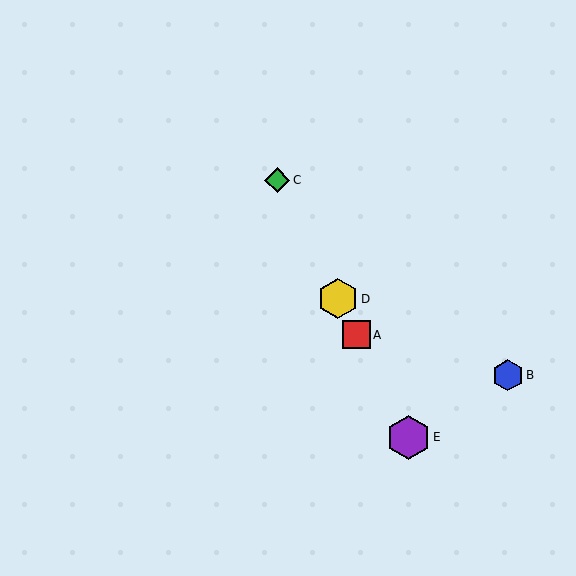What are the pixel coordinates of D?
Object D is at (338, 299).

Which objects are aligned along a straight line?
Objects A, C, D, E are aligned along a straight line.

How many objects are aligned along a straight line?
4 objects (A, C, D, E) are aligned along a straight line.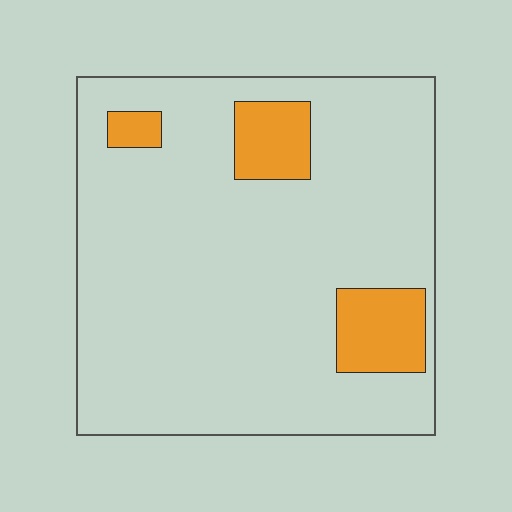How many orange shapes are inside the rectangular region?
3.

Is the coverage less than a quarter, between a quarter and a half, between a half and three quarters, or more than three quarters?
Less than a quarter.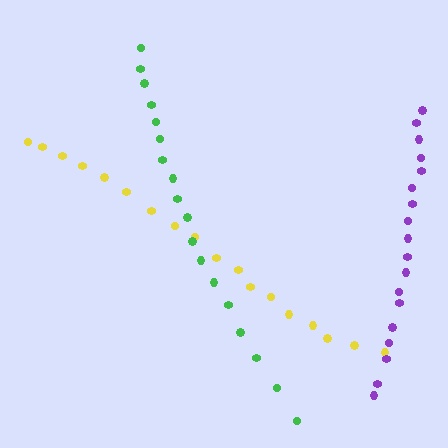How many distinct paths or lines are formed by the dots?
There are 3 distinct paths.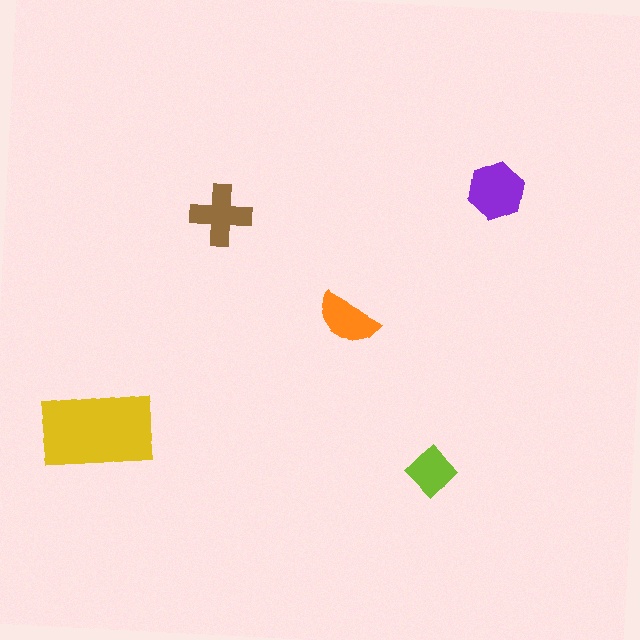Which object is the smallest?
The lime diamond.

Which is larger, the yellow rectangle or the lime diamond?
The yellow rectangle.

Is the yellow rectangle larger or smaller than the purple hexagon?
Larger.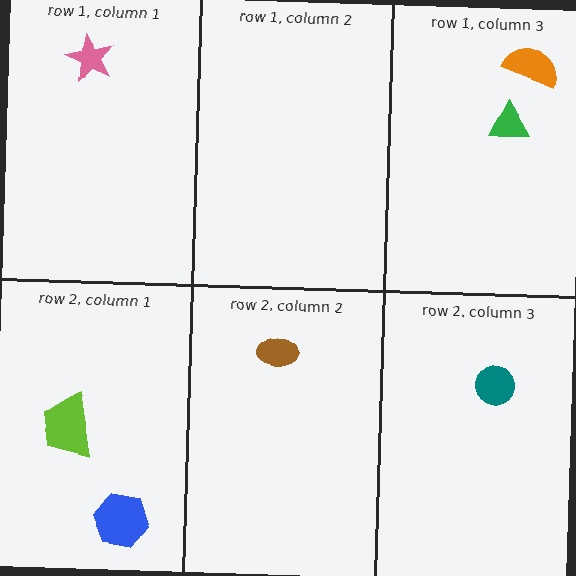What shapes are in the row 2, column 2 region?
The brown ellipse.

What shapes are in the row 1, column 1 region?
The pink star.